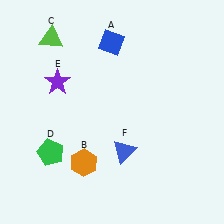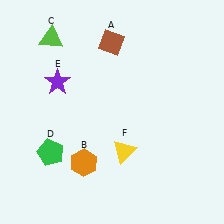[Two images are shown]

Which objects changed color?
A changed from blue to brown. F changed from blue to yellow.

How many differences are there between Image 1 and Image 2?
There are 2 differences between the two images.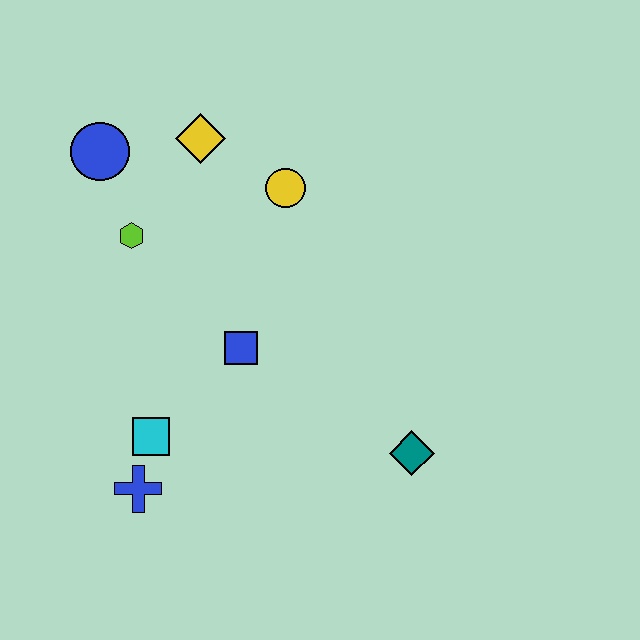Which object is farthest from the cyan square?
The yellow diamond is farthest from the cyan square.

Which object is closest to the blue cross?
The cyan square is closest to the blue cross.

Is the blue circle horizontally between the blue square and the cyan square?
No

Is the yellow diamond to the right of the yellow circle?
No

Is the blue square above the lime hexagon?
No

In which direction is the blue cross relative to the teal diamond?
The blue cross is to the left of the teal diamond.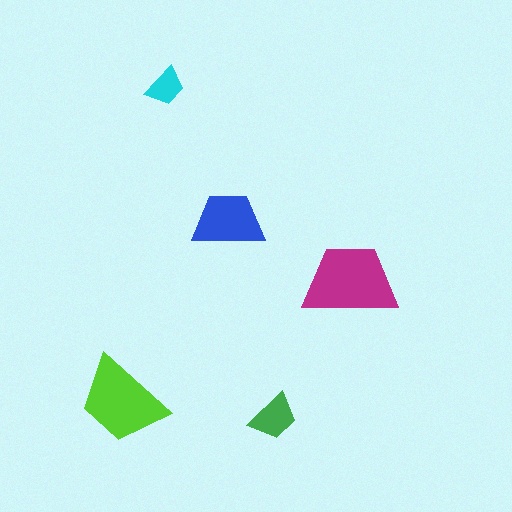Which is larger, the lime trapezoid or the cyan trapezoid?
The lime one.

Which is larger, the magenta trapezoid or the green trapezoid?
The magenta one.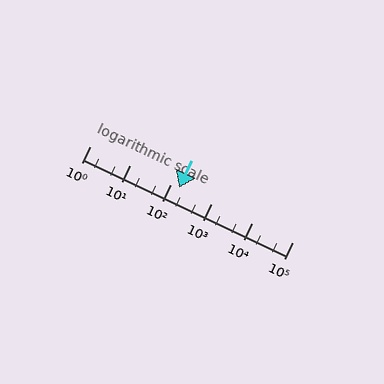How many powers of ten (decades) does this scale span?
The scale spans 5 decades, from 1 to 100000.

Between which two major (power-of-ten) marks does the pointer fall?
The pointer is between 100 and 1000.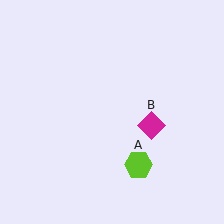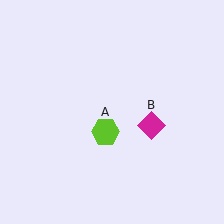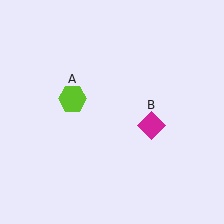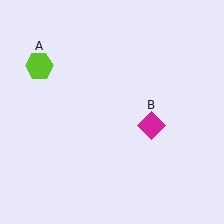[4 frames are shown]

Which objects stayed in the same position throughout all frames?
Magenta diamond (object B) remained stationary.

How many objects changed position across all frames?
1 object changed position: lime hexagon (object A).